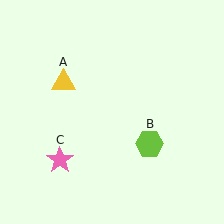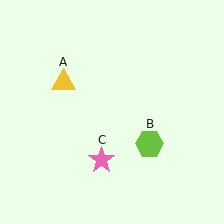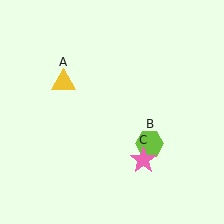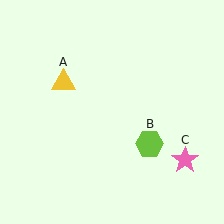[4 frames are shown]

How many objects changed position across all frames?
1 object changed position: pink star (object C).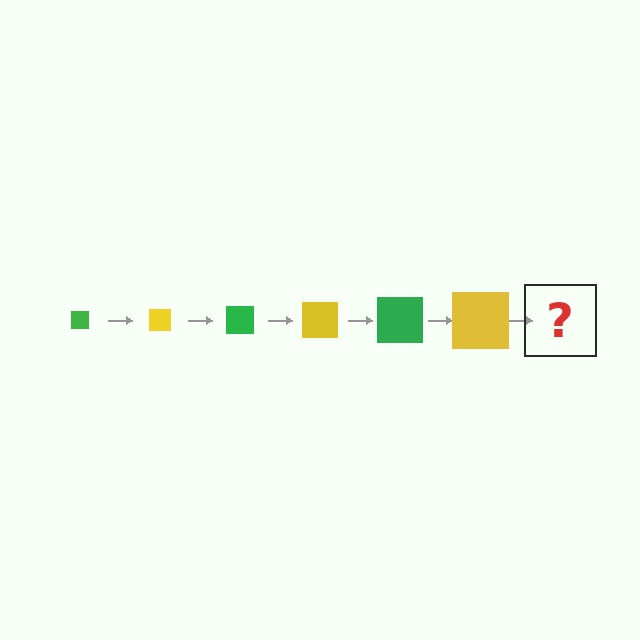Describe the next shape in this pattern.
It should be a green square, larger than the previous one.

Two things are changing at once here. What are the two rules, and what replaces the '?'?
The two rules are that the square grows larger each step and the color cycles through green and yellow. The '?' should be a green square, larger than the previous one.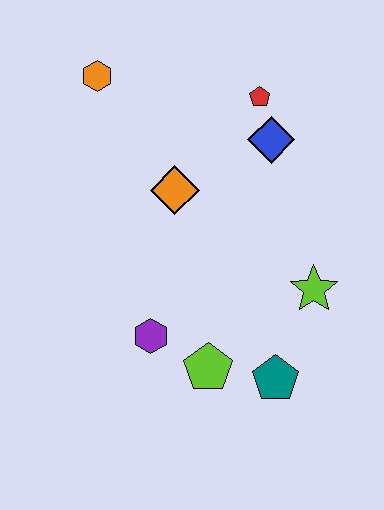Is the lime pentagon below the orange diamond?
Yes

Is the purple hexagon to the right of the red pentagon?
No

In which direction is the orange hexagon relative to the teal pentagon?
The orange hexagon is above the teal pentagon.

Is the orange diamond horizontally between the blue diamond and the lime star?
No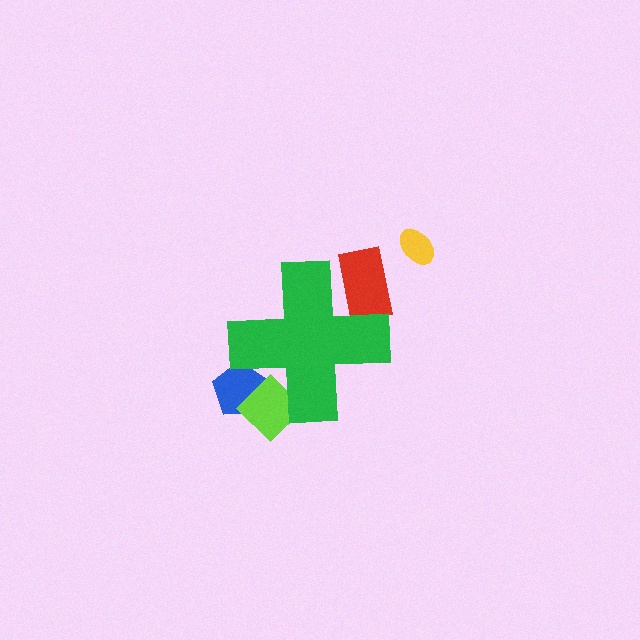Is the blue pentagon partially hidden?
Yes, the blue pentagon is partially hidden behind the green cross.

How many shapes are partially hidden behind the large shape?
3 shapes are partially hidden.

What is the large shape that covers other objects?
A green cross.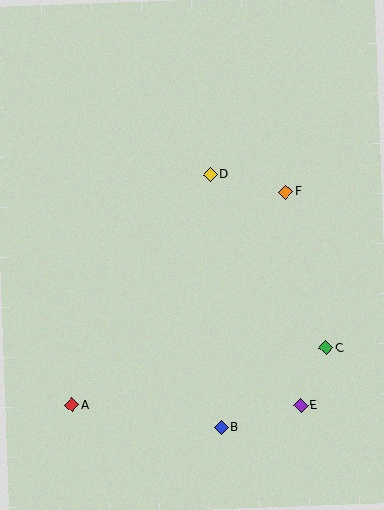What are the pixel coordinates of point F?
Point F is at (286, 192).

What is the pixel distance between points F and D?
The distance between F and D is 77 pixels.